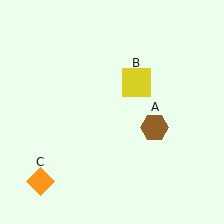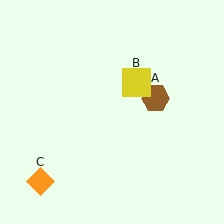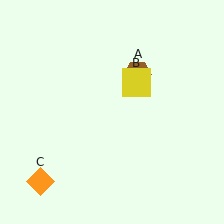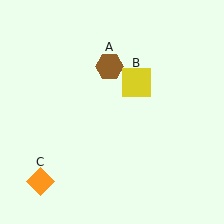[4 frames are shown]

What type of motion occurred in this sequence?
The brown hexagon (object A) rotated counterclockwise around the center of the scene.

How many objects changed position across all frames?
1 object changed position: brown hexagon (object A).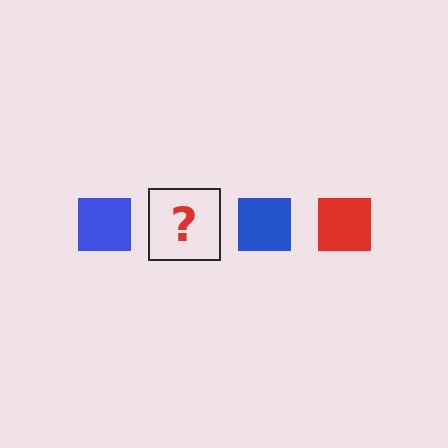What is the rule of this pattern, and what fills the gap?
The rule is that the pattern cycles through blue, red squares. The gap should be filled with a red square.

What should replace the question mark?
The question mark should be replaced with a red square.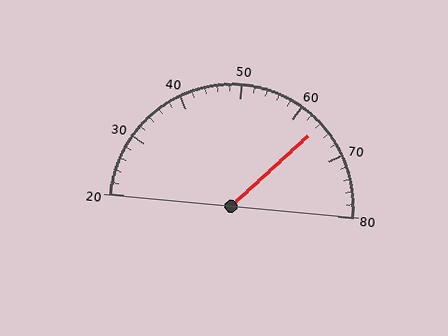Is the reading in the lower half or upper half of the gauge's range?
The reading is in the upper half of the range (20 to 80).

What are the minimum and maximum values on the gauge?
The gauge ranges from 20 to 80.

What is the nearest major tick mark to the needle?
The nearest major tick mark is 60.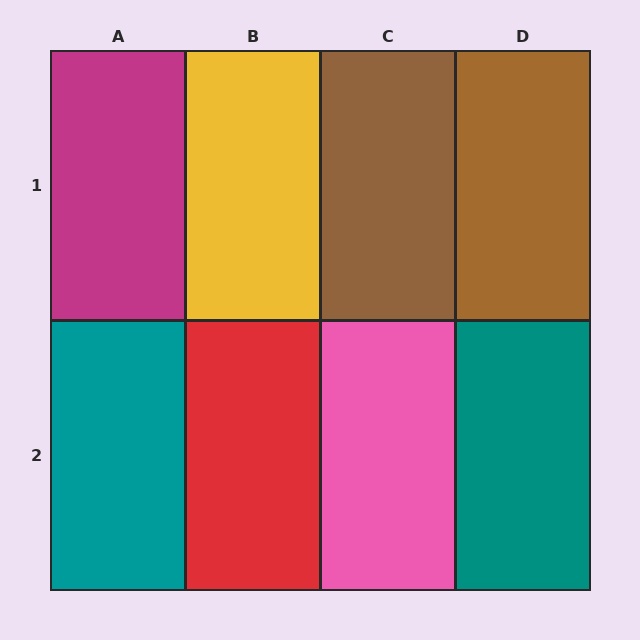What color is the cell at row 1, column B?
Yellow.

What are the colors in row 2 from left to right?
Teal, red, pink, teal.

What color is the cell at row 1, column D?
Brown.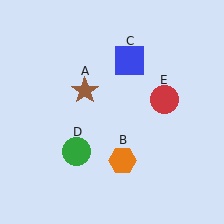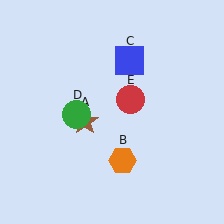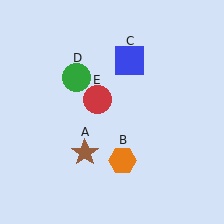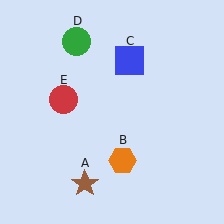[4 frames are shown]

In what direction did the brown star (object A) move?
The brown star (object A) moved down.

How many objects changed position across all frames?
3 objects changed position: brown star (object A), green circle (object D), red circle (object E).